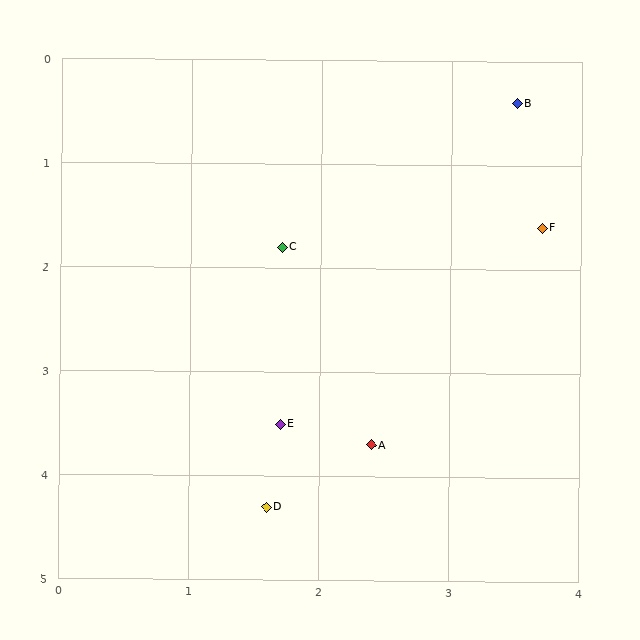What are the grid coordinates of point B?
Point B is at approximately (3.5, 0.4).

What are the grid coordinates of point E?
Point E is at approximately (1.7, 3.5).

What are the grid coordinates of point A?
Point A is at approximately (2.4, 3.7).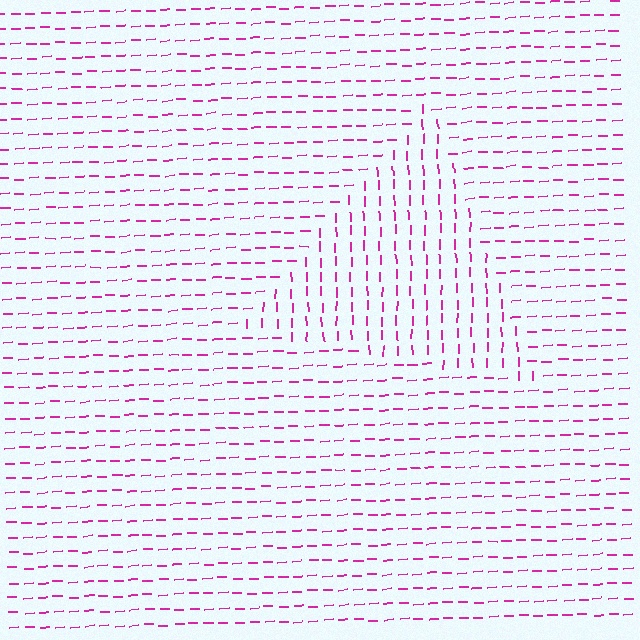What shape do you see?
I see a triangle.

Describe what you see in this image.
The image is filled with small magenta line segments. A triangle region in the image has lines oriented differently from the surrounding lines, creating a visible texture boundary.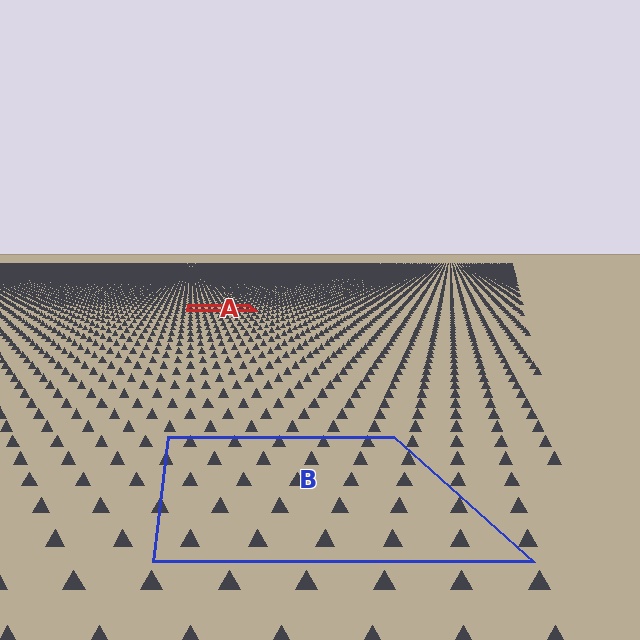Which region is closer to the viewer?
Region B is closer. The texture elements there are larger and more spread out.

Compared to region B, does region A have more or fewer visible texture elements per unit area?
Region A has more texture elements per unit area — they are packed more densely because it is farther away.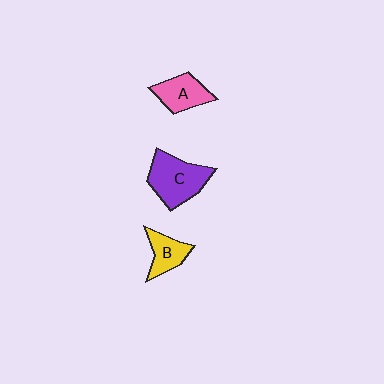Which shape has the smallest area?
Shape B (yellow).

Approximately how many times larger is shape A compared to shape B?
Approximately 1.2 times.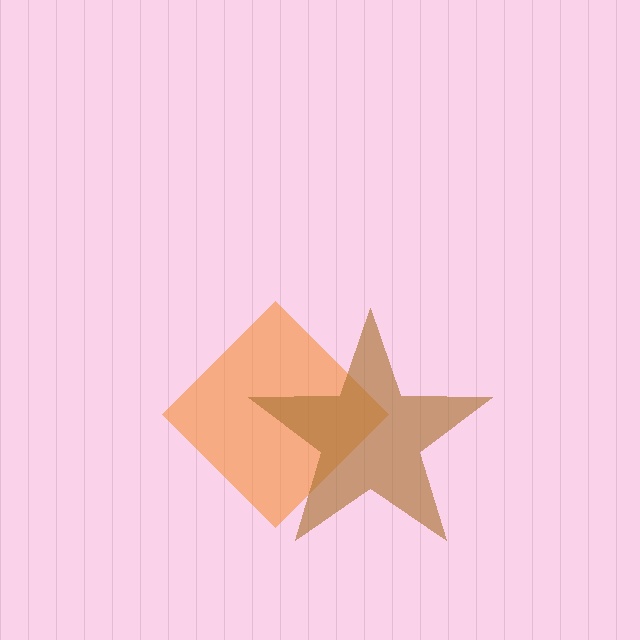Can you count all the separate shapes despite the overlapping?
Yes, there are 2 separate shapes.